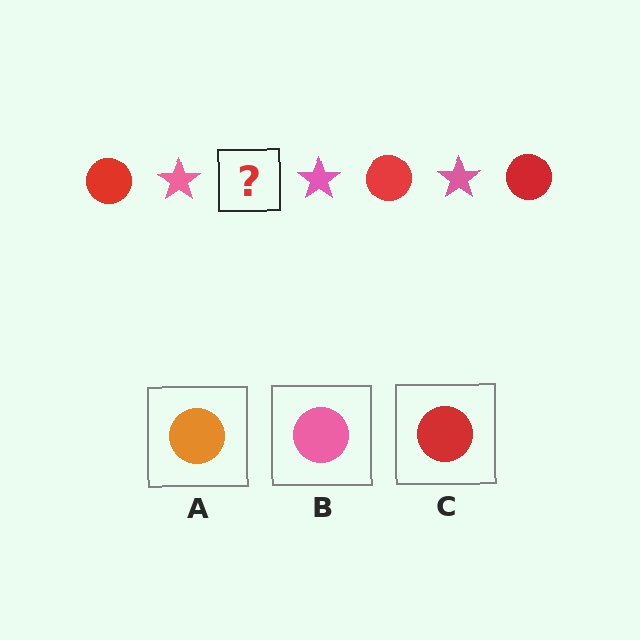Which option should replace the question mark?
Option C.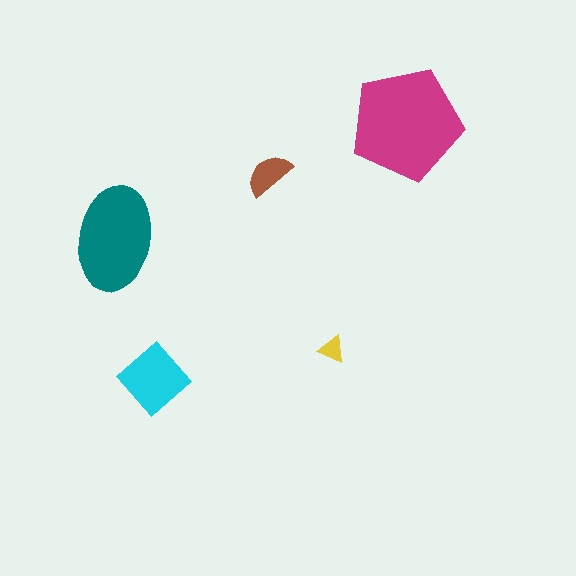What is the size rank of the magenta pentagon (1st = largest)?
1st.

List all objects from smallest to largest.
The yellow triangle, the brown semicircle, the cyan diamond, the teal ellipse, the magenta pentagon.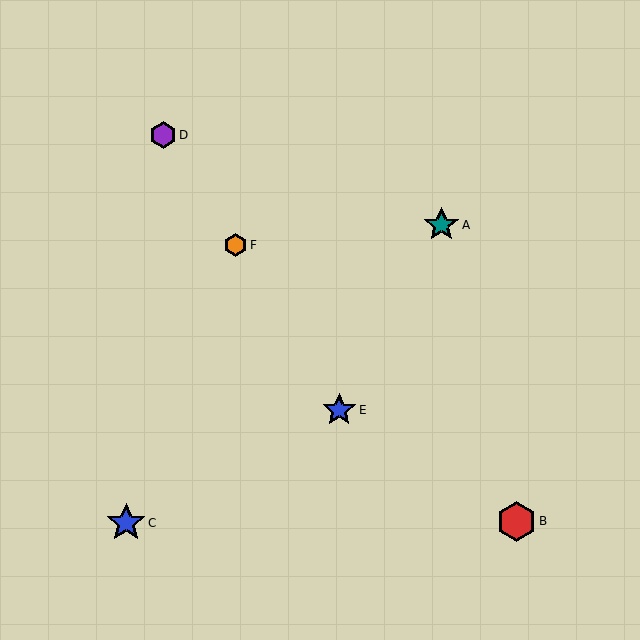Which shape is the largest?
The red hexagon (labeled B) is the largest.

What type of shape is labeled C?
Shape C is a blue star.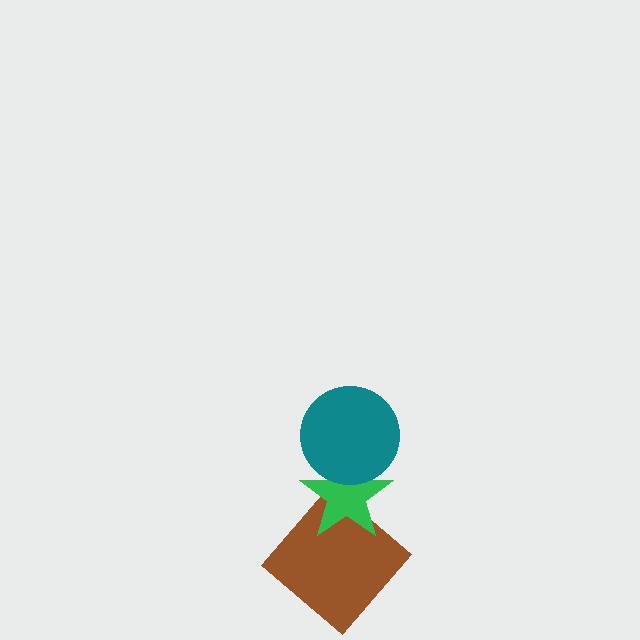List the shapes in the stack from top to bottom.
From top to bottom: the teal circle, the green star, the brown diamond.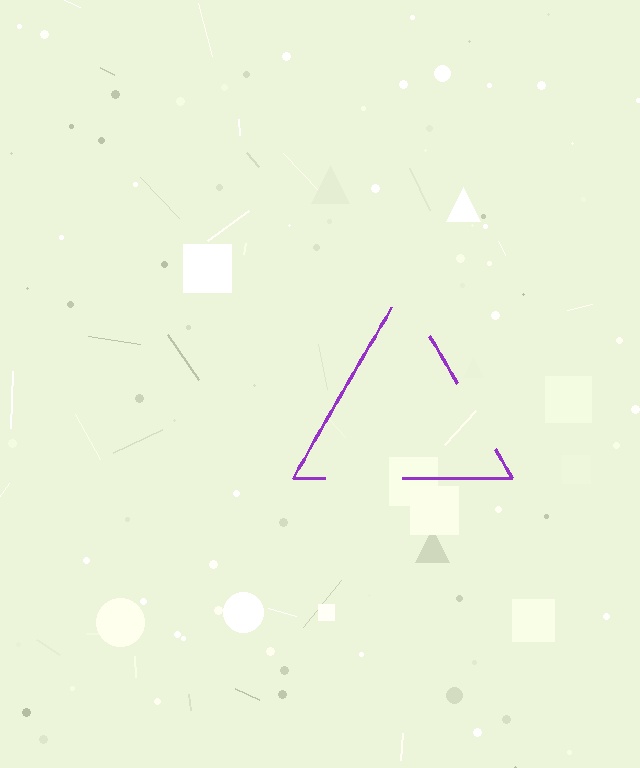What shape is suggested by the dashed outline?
The dashed outline suggests a triangle.